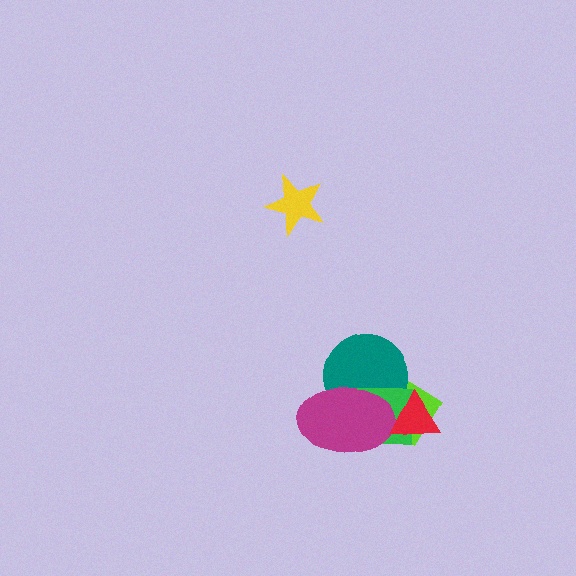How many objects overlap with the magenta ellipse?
4 objects overlap with the magenta ellipse.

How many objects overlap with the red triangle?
3 objects overlap with the red triangle.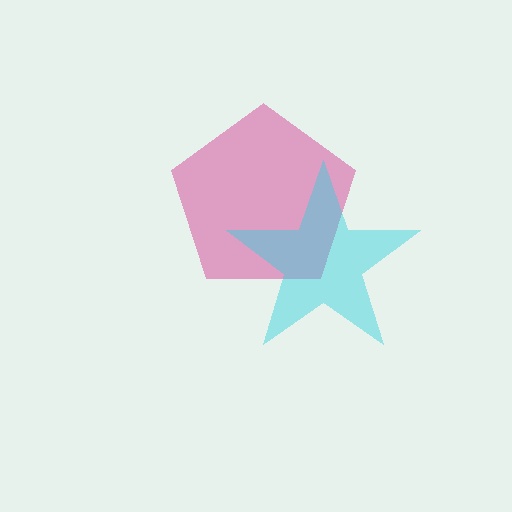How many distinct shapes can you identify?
There are 2 distinct shapes: a magenta pentagon, a cyan star.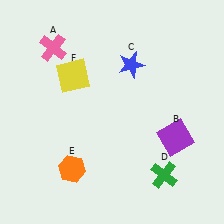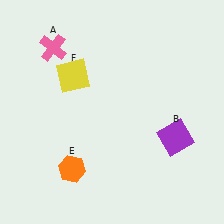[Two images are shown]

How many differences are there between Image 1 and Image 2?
There are 2 differences between the two images.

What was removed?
The green cross (D), the blue star (C) were removed in Image 2.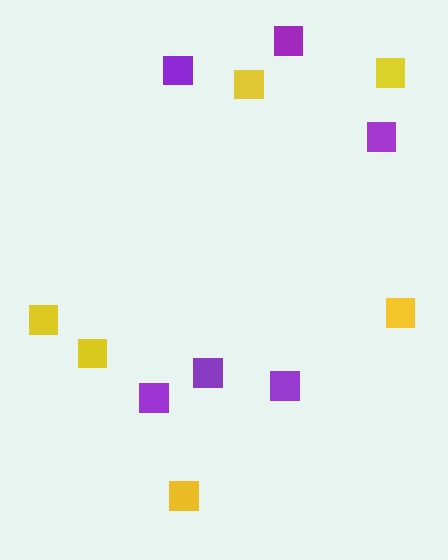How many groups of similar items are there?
There are 2 groups: one group of purple squares (6) and one group of yellow squares (6).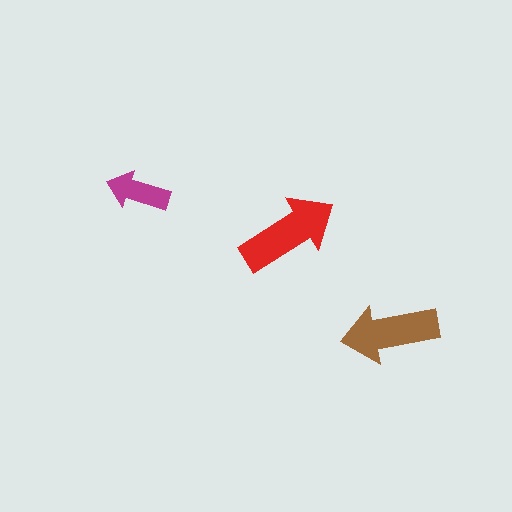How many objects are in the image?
There are 3 objects in the image.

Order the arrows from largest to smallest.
the red one, the brown one, the magenta one.